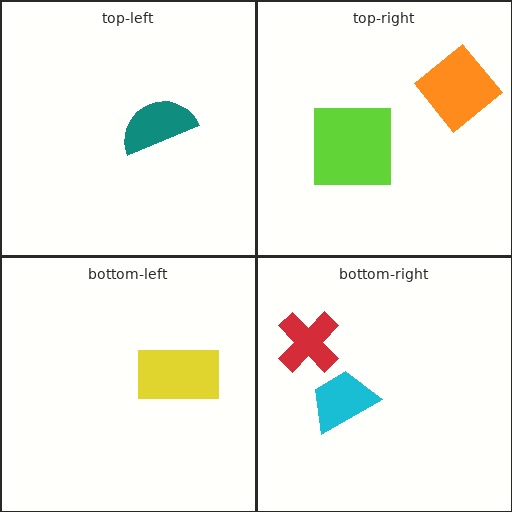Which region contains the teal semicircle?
The top-left region.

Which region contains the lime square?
The top-right region.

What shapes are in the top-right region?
The lime square, the orange diamond.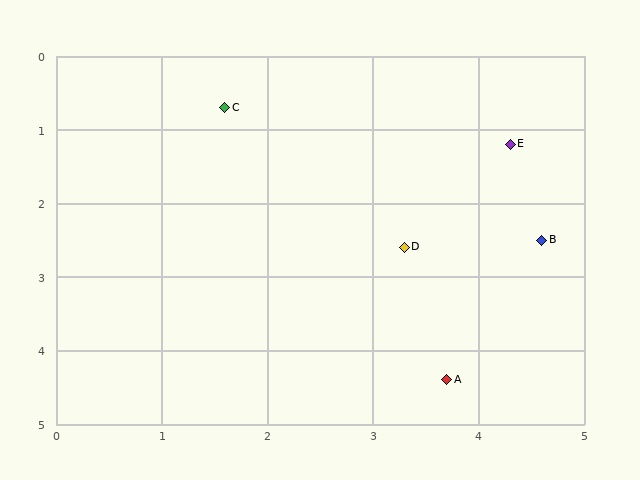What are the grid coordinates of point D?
Point D is at approximately (3.3, 2.6).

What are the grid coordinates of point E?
Point E is at approximately (4.3, 1.2).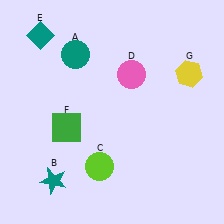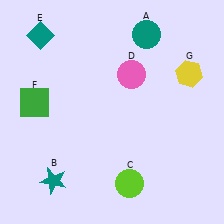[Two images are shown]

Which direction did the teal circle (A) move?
The teal circle (A) moved right.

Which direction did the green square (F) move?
The green square (F) moved left.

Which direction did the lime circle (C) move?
The lime circle (C) moved right.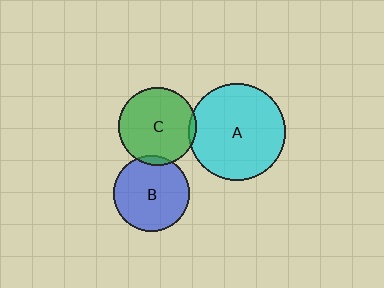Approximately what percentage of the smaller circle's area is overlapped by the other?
Approximately 5%.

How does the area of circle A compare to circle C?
Approximately 1.5 times.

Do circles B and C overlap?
Yes.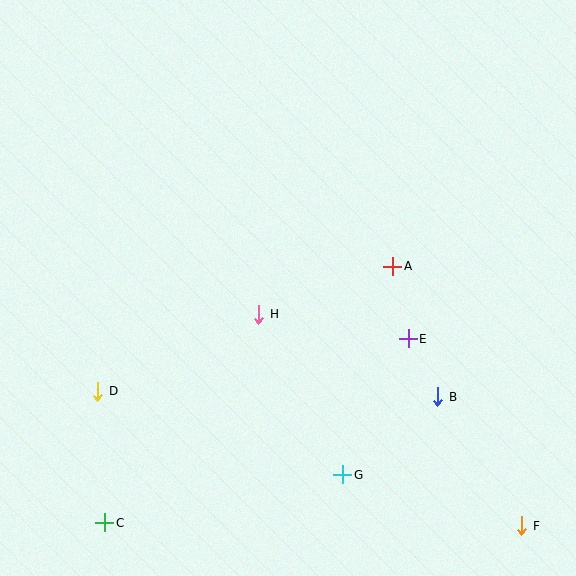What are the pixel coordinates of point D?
Point D is at (98, 391).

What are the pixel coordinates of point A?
Point A is at (393, 266).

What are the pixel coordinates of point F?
Point F is at (522, 526).